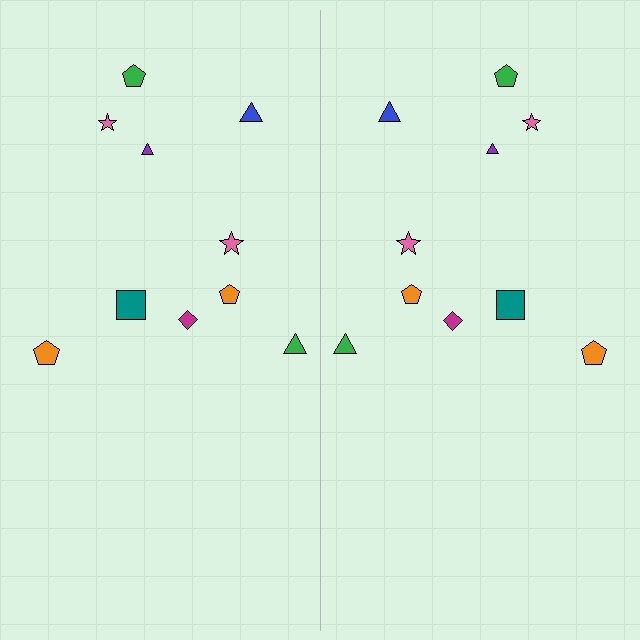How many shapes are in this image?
There are 20 shapes in this image.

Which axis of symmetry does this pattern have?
The pattern has a vertical axis of symmetry running through the center of the image.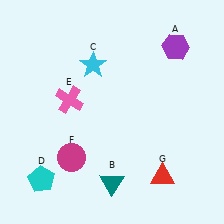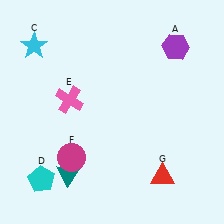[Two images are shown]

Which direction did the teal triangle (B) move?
The teal triangle (B) moved left.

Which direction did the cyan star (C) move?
The cyan star (C) moved left.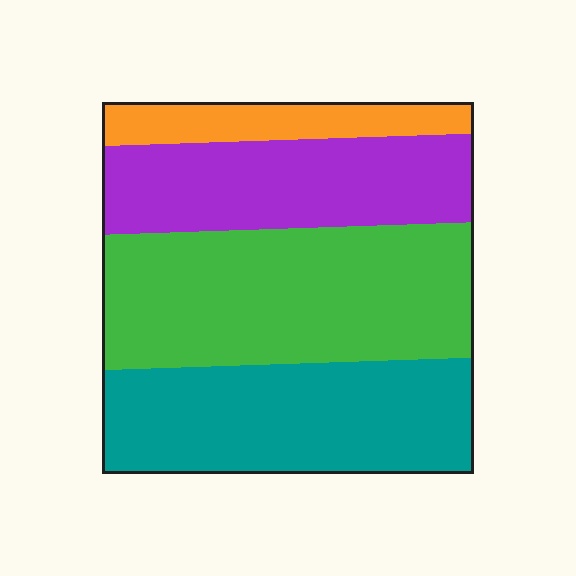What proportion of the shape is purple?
Purple takes up about one quarter (1/4) of the shape.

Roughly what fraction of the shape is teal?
Teal covers about 30% of the shape.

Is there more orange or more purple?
Purple.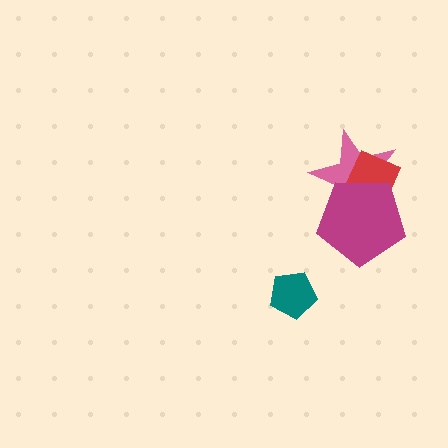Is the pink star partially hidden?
Yes, it is partially covered by another shape.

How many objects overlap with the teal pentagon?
0 objects overlap with the teal pentagon.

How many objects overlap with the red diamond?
2 objects overlap with the red diamond.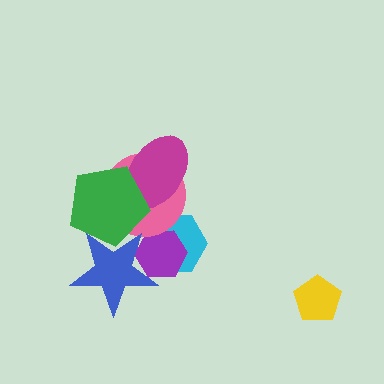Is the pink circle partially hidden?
Yes, it is partially covered by another shape.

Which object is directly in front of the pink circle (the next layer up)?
The magenta ellipse is directly in front of the pink circle.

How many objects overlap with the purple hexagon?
2 objects overlap with the purple hexagon.